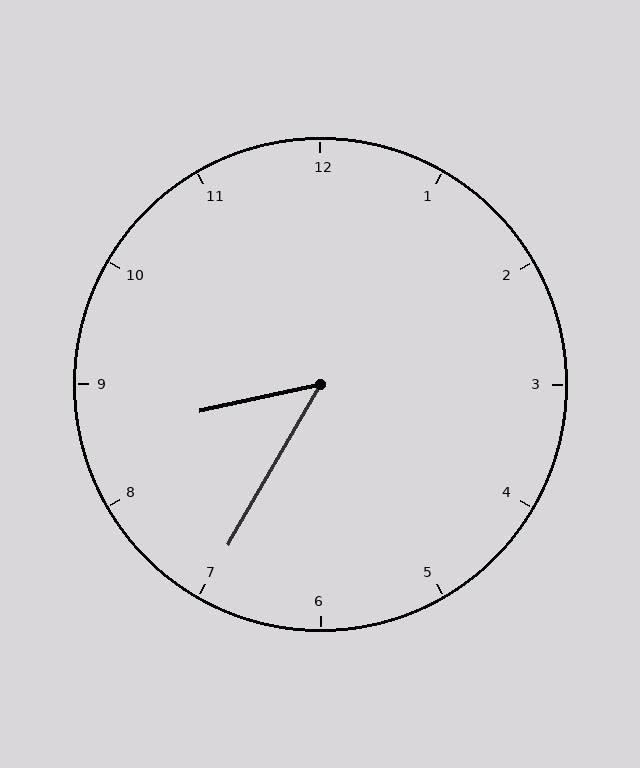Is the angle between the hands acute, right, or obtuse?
It is acute.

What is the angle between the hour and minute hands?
Approximately 48 degrees.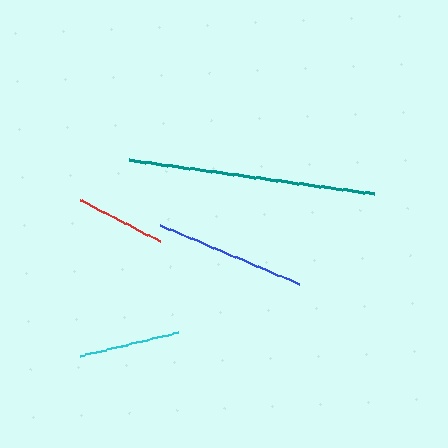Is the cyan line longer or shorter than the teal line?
The teal line is longer than the cyan line.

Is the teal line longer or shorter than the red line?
The teal line is longer than the red line.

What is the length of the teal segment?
The teal segment is approximately 246 pixels long.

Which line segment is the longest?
The teal line is the longest at approximately 246 pixels.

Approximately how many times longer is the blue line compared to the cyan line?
The blue line is approximately 1.5 times the length of the cyan line.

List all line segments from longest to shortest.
From longest to shortest: teal, blue, cyan, red.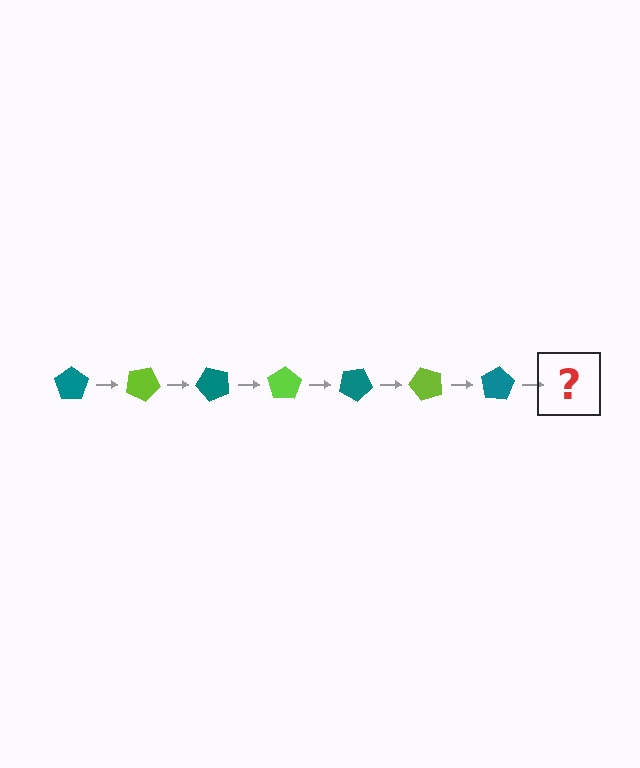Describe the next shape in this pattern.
It should be a lime pentagon, rotated 175 degrees from the start.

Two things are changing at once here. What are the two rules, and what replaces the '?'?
The two rules are that it rotates 25 degrees each step and the color cycles through teal and lime. The '?' should be a lime pentagon, rotated 175 degrees from the start.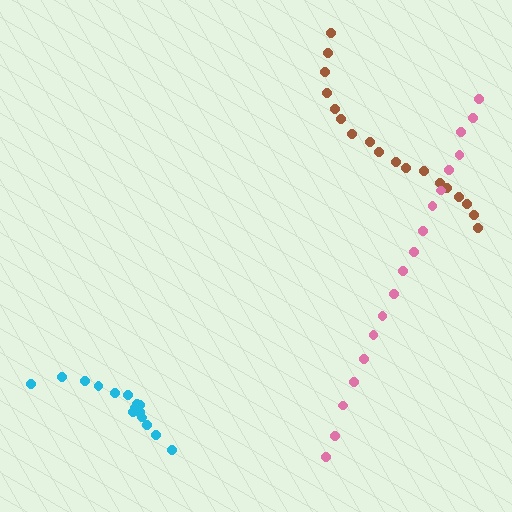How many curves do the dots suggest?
There are 3 distinct paths.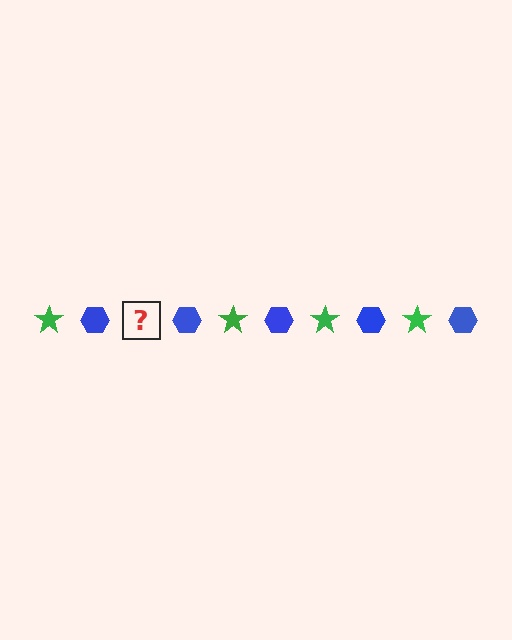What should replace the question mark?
The question mark should be replaced with a green star.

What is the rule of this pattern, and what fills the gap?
The rule is that the pattern alternates between green star and blue hexagon. The gap should be filled with a green star.